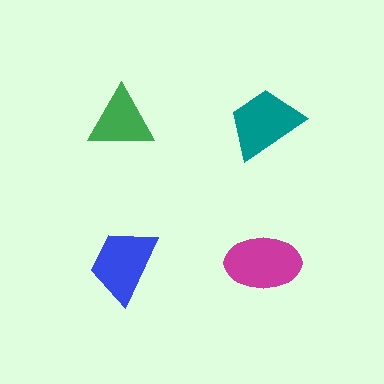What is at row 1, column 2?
A teal trapezoid.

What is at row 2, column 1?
A blue trapezoid.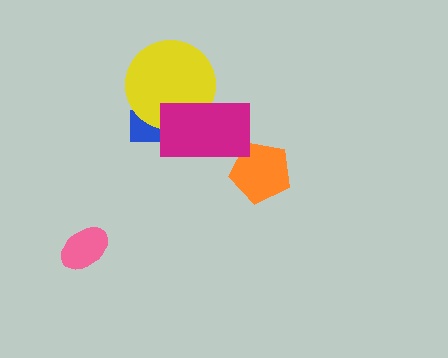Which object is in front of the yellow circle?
The magenta rectangle is in front of the yellow circle.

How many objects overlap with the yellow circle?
2 objects overlap with the yellow circle.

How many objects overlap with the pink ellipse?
0 objects overlap with the pink ellipse.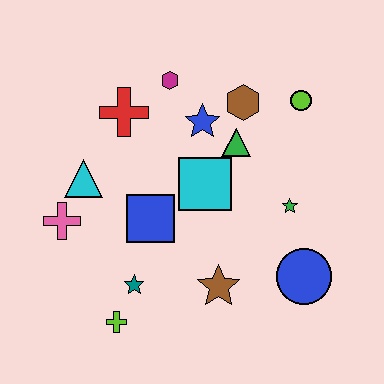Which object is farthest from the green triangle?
The lime cross is farthest from the green triangle.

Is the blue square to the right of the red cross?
Yes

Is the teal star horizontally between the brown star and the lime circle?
No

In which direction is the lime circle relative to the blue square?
The lime circle is to the right of the blue square.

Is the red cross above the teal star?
Yes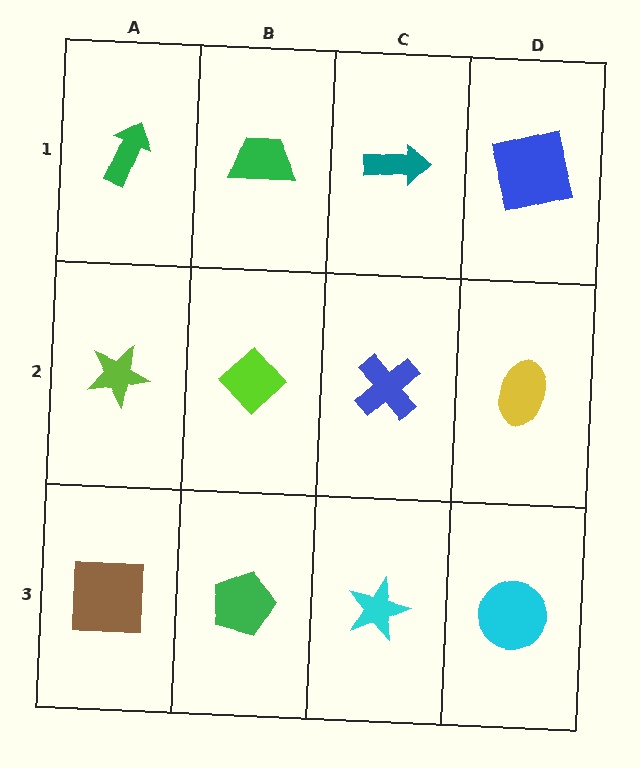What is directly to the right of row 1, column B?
A teal arrow.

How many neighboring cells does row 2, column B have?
4.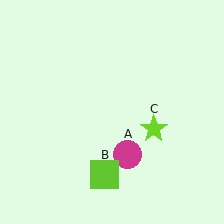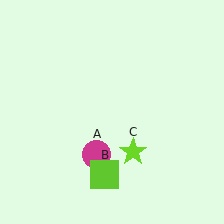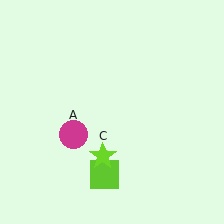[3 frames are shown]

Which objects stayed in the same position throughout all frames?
Lime square (object B) remained stationary.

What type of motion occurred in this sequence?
The magenta circle (object A), lime star (object C) rotated clockwise around the center of the scene.